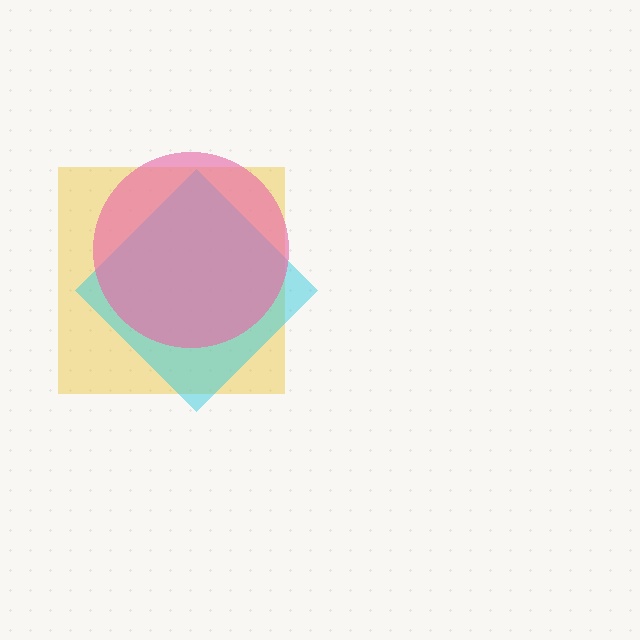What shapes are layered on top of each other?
The layered shapes are: a yellow square, a cyan diamond, a pink circle.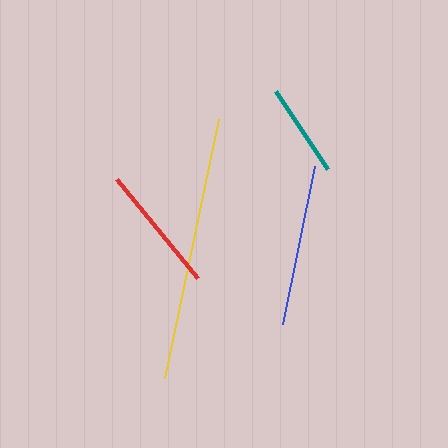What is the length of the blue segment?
The blue segment is approximately 161 pixels long.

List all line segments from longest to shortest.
From longest to shortest: yellow, blue, red, teal.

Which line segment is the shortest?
The teal line is the shortest at approximately 94 pixels.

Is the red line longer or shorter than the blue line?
The blue line is longer than the red line.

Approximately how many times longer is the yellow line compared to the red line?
The yellow line is approximately 2.1 times the length of the red line.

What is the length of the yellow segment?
The yellow segment is approximately 264 pixels long.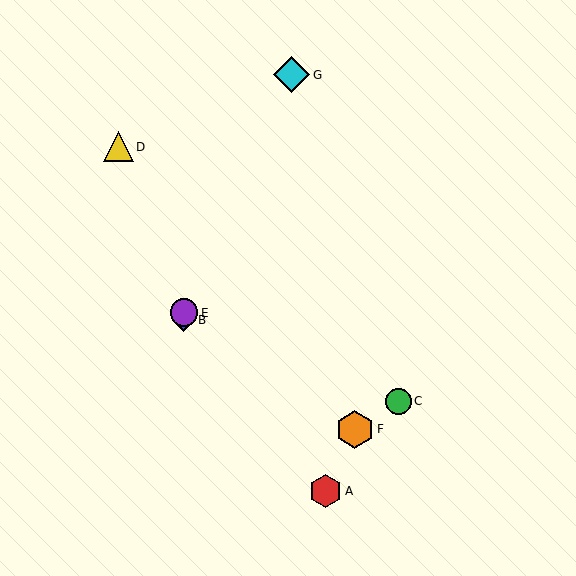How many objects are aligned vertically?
2 objects (B, E) are aligned vertically.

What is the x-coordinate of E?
Object E is at x≈184.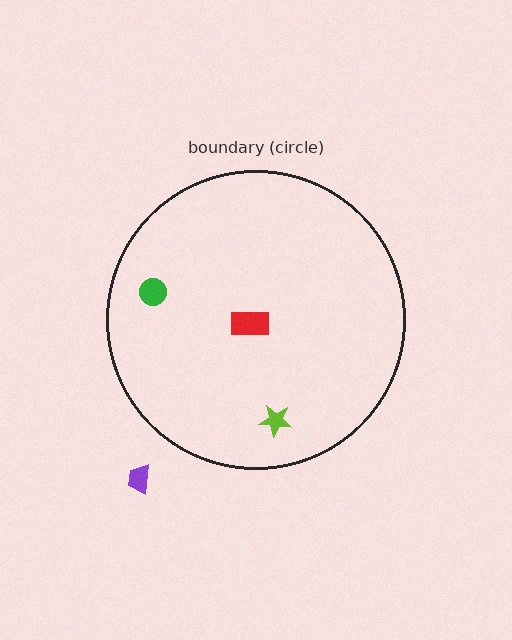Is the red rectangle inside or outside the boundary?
Inside.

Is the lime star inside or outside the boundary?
Inside.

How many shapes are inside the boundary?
3 inside, 1 outside.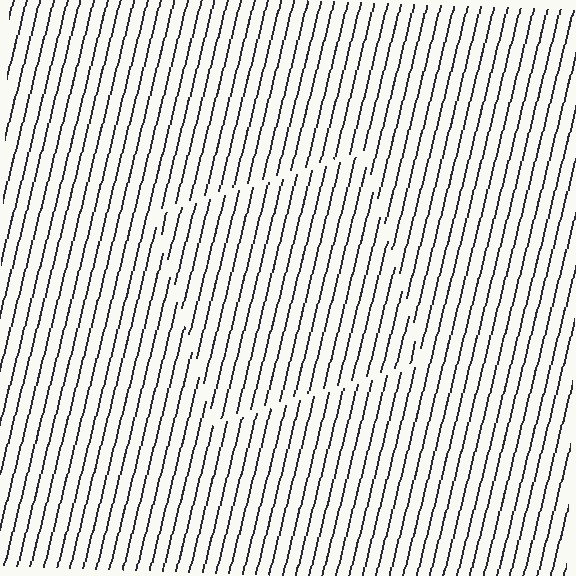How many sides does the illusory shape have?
4 sides — the line-ends trace a square.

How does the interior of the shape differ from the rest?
The interior of the shape contains the same grating, shifted by half a period — the contour is defined by the phase discontinuity where line-ends from the inner and outer gratings abut.